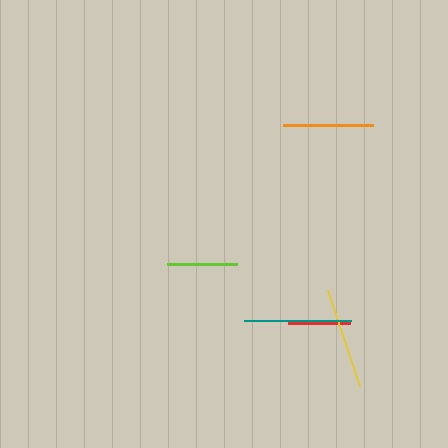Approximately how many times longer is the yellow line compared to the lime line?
The yellow line is approximately 1.4 times the length of the lime line.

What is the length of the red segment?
The red segment is approximately 62 pixels long.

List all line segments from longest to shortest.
From longest to shortest: teal, yellow, orange, lime, red.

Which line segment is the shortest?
The red line is the shortest at approximately 62 pixels.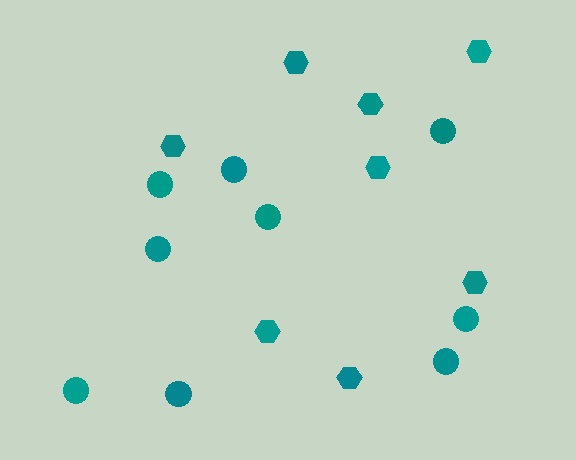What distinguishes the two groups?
There are 2 groups: one group of circles (9) and one group of hexagons (8).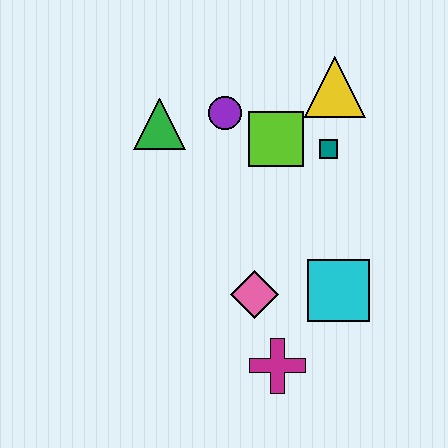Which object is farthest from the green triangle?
The magenta cross is farthest from the green triangle.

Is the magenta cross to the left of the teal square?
Yes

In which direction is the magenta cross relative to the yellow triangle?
The magenta cross is below the yellow triangle.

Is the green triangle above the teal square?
Yes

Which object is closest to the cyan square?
The pink diamond is closest to the cyan square.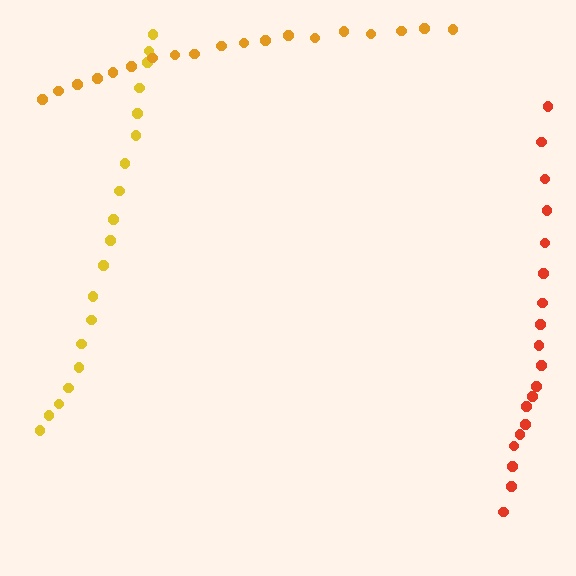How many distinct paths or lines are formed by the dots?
There are 3 distinct paths.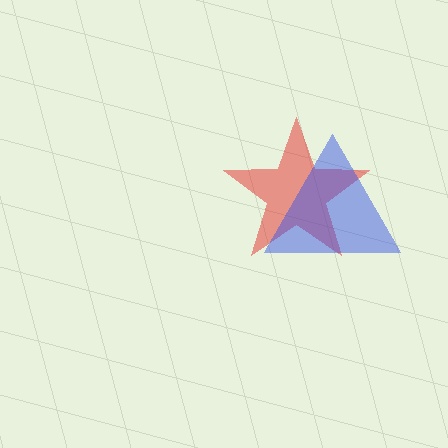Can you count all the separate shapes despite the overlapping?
Yes, there are 2 separate shapes.